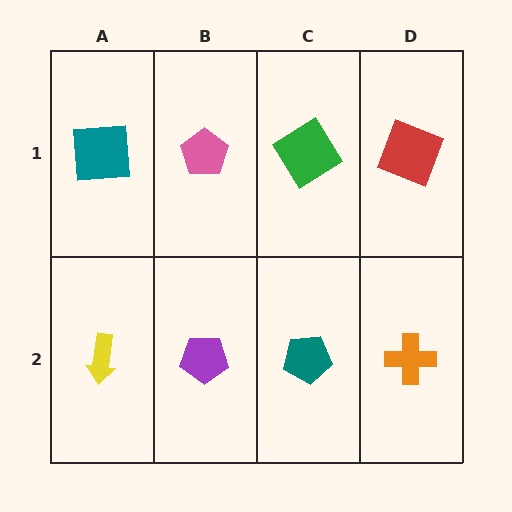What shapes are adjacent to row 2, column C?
A green diamond (row 1, column C), a purple pentagon (row 2, column B), an orange cross (row 2, column D).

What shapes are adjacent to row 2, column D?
A red square (row 1, column D), a teal pentagon (row 2, column C).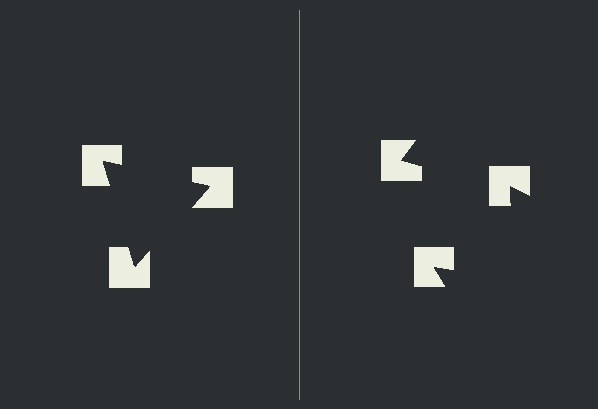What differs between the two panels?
The notched squares are positioned identically on both sides; only the wedge orientations differ. On the left they align to a triangle; on the right they are misaligned.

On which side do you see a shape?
An illusory triangle appears on the left side. On the right side the wedge cuts are rotated, so no coherent shape forms.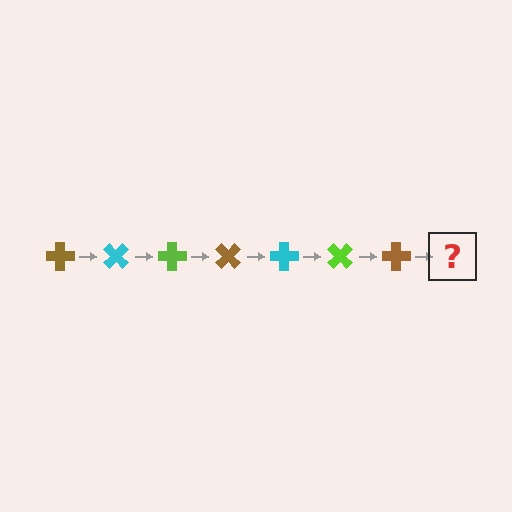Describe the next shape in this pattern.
It should be a cyan cross, rotated 315 degrees from the start.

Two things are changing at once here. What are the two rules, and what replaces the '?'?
The two rules are that it rotates 45 degrees each step and the color cycles through brown, cyan, and lime. The '?' should be a cyan cross, rotated 315 degrees from the start.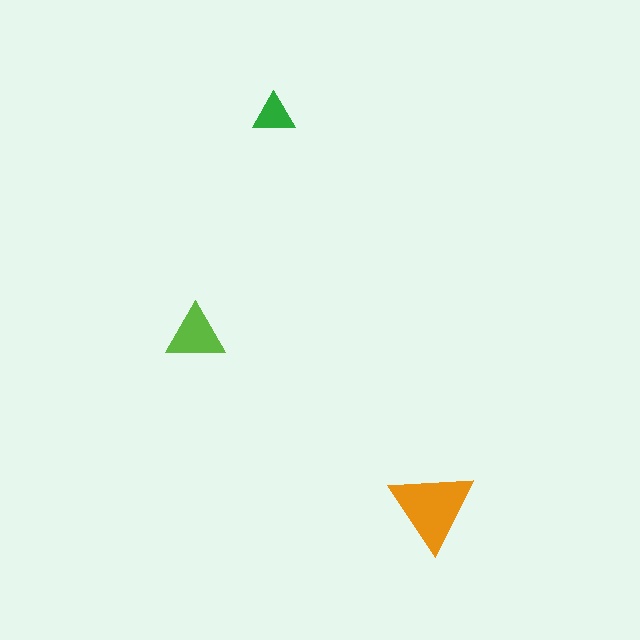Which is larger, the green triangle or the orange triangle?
The orange one.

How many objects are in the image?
There are 3 objects in the image.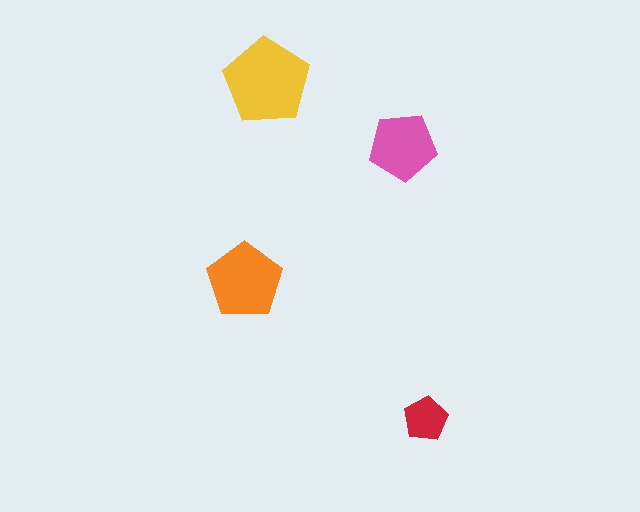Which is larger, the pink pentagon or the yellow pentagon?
The yellow one.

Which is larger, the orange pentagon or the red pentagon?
The orange one.